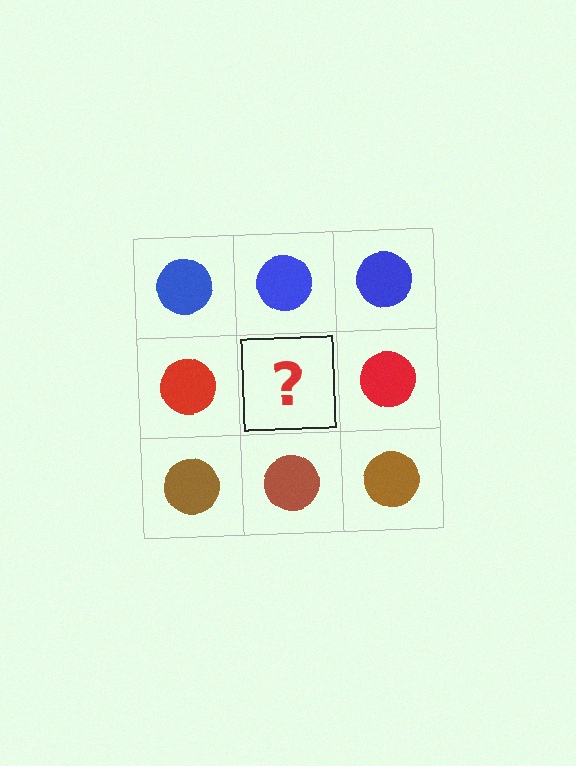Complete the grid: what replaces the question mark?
The question mark should be replaced with a red circle.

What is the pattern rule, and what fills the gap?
The rule is that each row has a consistent color. The gap should be filled with a red circle.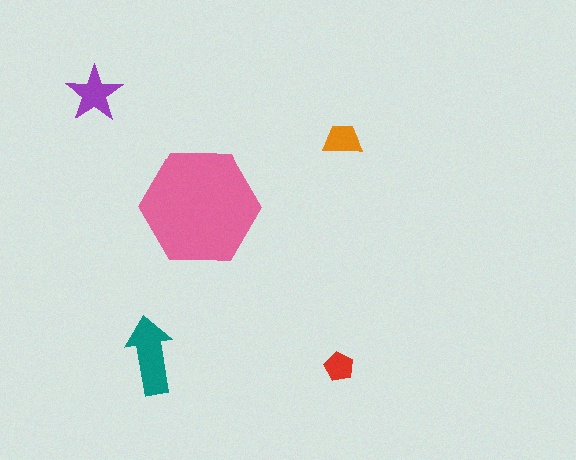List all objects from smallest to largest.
The red pentagon, the orange trapezoid, the purple star, the teal arrow, the pink hexagon.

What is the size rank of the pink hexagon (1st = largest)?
1st.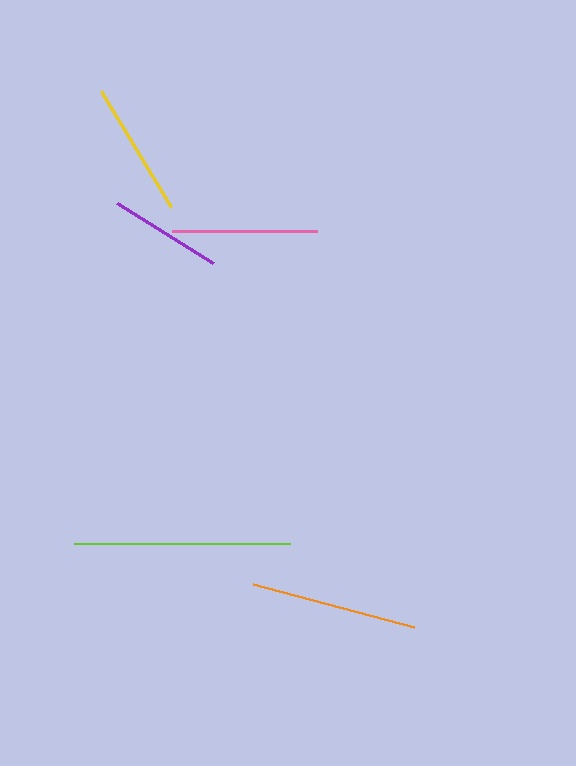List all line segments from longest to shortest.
From longest to shortest: lime, orange, pink, yellow, purple.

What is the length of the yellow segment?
The yellow segment is approximately 136 pixels long.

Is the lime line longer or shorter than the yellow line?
The lime line is longer than the yellow line.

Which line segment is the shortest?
The purple line is the shortest at approximately 114 pixels.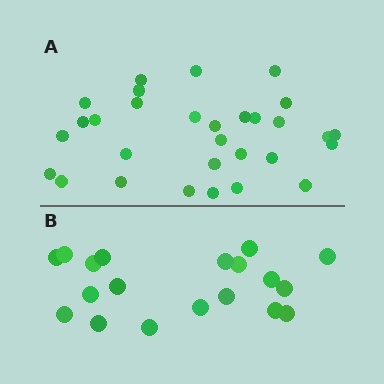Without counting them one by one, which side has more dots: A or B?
Region A (the top region) has more dots.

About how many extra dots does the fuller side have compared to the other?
Region A has roughly 12 or so more dots than region B.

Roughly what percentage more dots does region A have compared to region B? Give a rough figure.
About 60% more.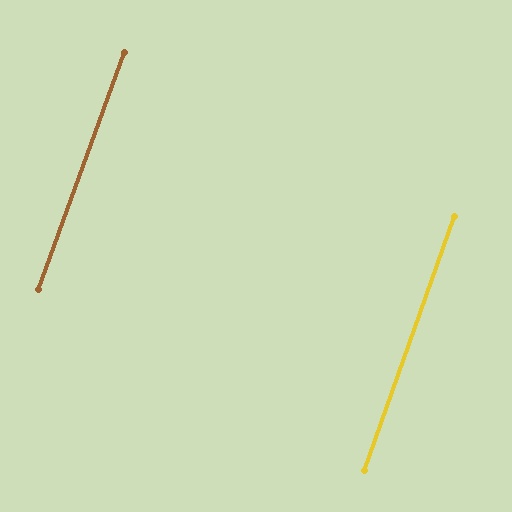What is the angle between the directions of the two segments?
Approximately 0 degrees.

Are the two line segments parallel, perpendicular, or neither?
Parallel — their directions differ by only 0.4°.